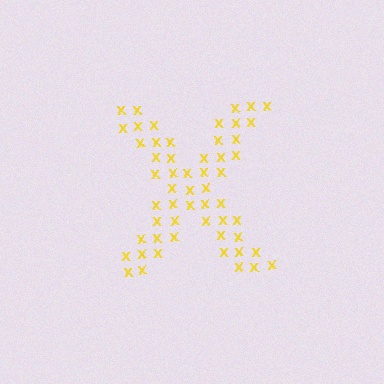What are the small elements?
The small elements are letter X's.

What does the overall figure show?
The overall figure shows the letter X.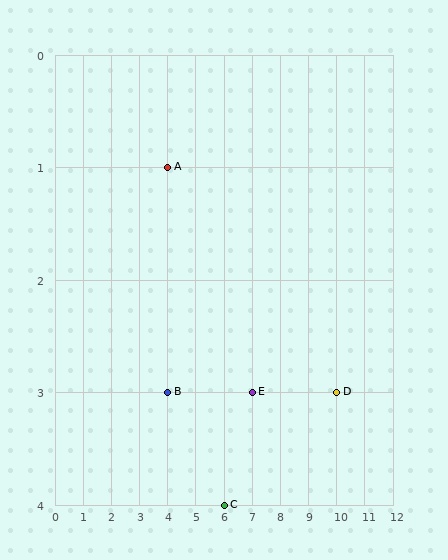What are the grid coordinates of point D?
Point D is at grid coordinates (10, 3).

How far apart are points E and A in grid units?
Points E and A are 3 columns and 2 rows apart (about 3.6 grid units diagonally).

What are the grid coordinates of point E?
Point E is at grid coordinates (7, 3).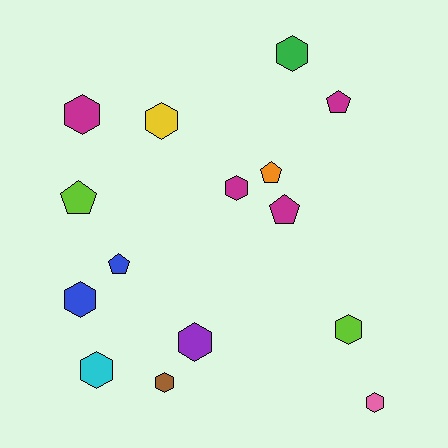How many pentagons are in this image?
There are 5 pentagons.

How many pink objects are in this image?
There is 1 pink object.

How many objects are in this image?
There are 15 objects.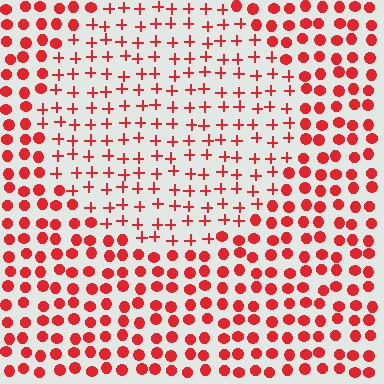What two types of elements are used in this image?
The image uses plus signs inside the circle region and circles outside it.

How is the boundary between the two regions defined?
The boundary is defined by a change in element shape: plus signs inside vs. circles outside. All elements share the same color and spacing.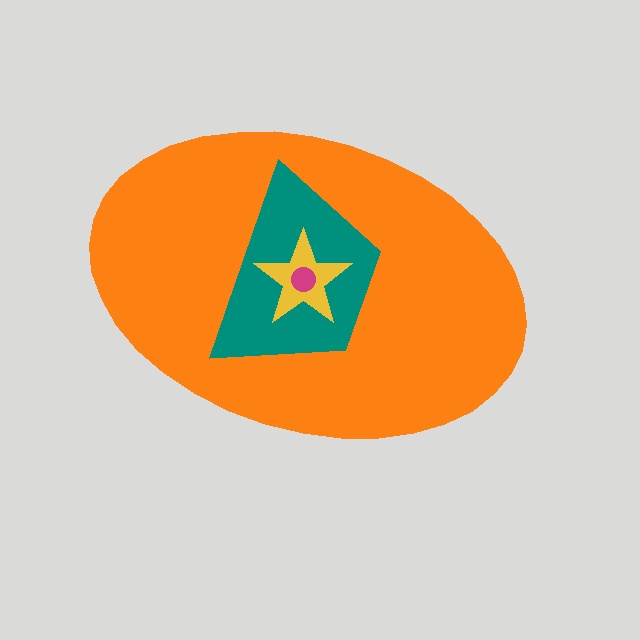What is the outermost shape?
The orange ellipse.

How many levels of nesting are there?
4.